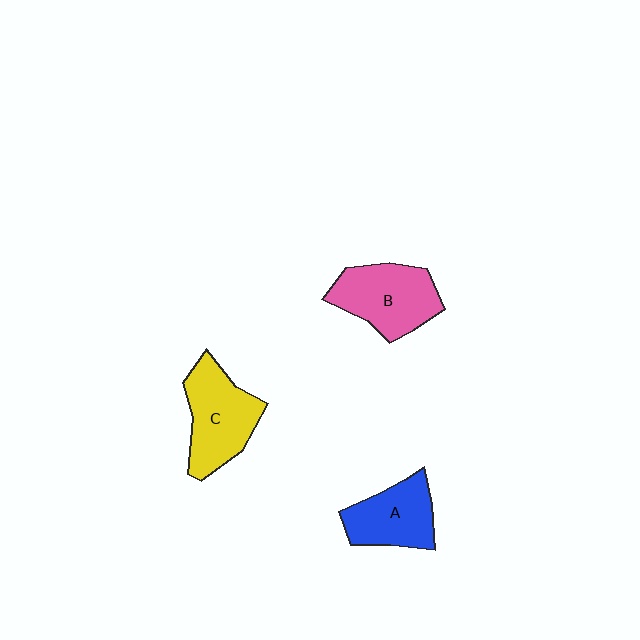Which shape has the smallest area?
Shape A (blue).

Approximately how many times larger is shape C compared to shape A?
Approximately 1.2 times.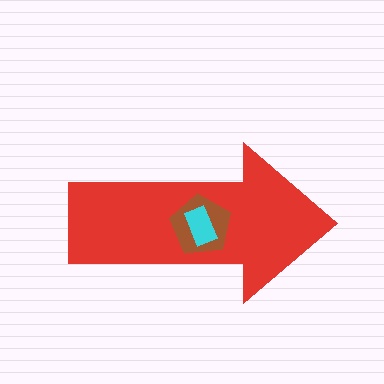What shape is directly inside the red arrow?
The brown pentagon.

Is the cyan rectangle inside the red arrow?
Yes.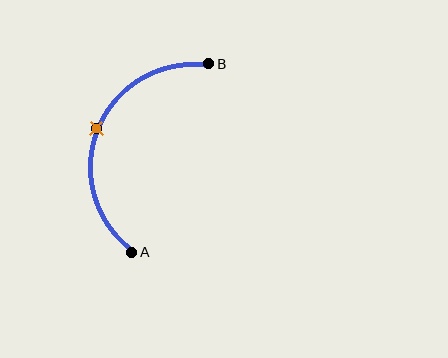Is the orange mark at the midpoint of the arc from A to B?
Yes. The orange mark lies on the arc at equal arc-length from both A and B — it is the arc midpoint.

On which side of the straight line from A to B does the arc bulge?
The arc bulges to the left of the straight line connecting A and B.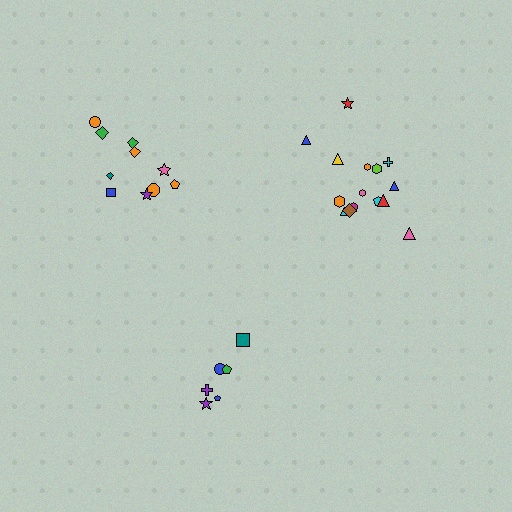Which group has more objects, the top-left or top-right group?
The top-right group.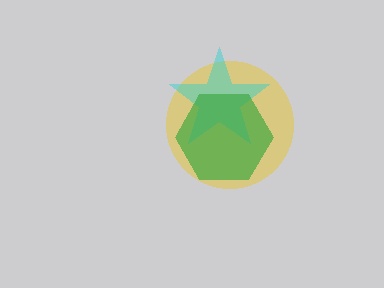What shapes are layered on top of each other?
The layered shapes are: a yellow circle, a cyan star, a green hexagon.